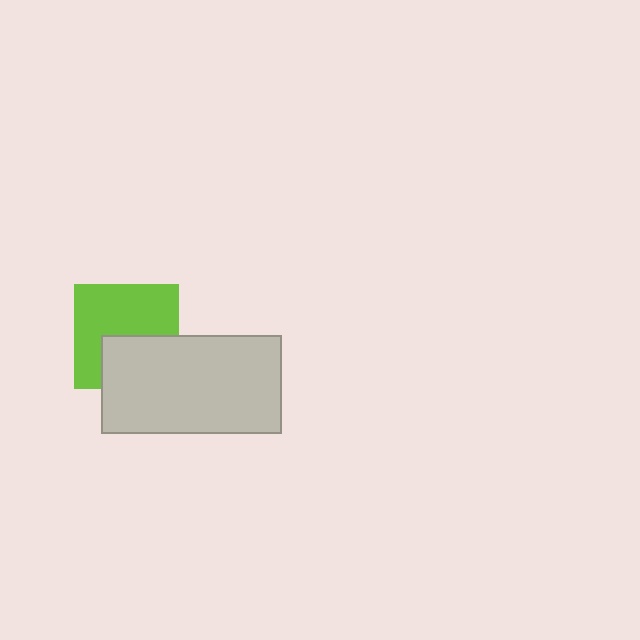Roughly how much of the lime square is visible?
About half of it is visible (roughly 63%).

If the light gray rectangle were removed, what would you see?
You would see the complete lime square.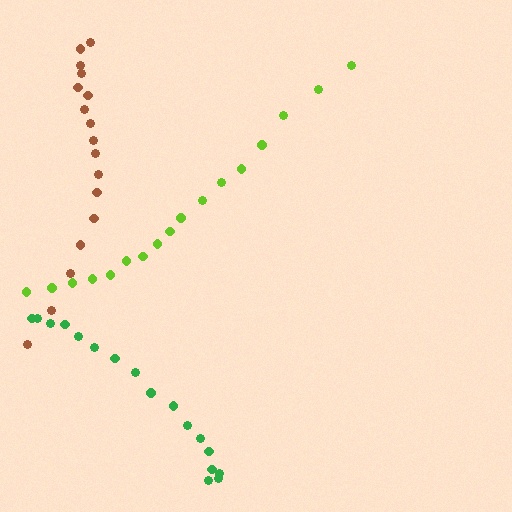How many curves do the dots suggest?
There are 3 distinct paths.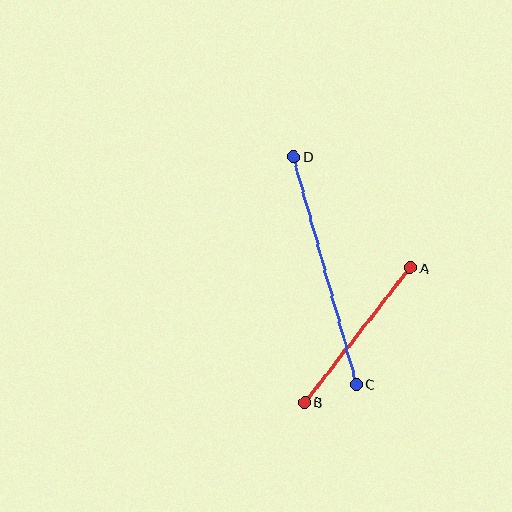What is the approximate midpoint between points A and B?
The midpoint is at approximately (357, 335) pixels.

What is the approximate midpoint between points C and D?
The midpoint is at approximately (325, 270) pixels.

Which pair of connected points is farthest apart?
Points C and D are farthest apart.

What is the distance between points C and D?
The distance is approximately 236 pixels.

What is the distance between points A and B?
The distance is approximately 171 pixels.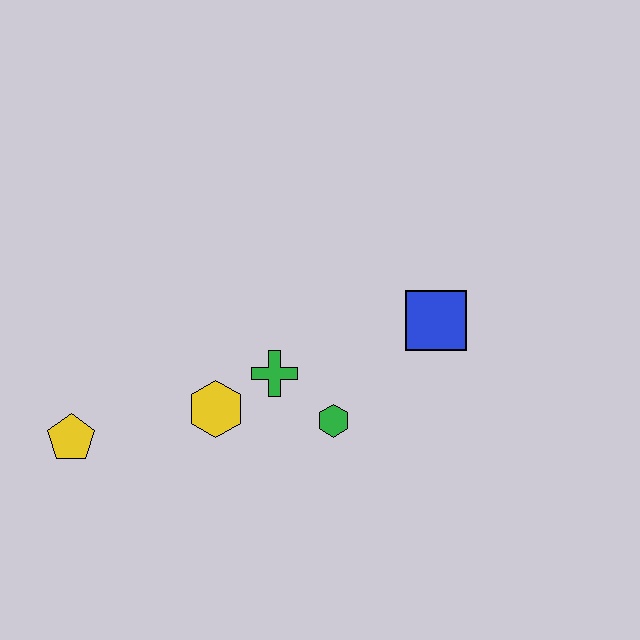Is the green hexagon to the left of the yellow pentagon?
No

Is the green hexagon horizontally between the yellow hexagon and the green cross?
No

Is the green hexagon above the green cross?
No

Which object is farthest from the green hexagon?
The yellow pentagon is farthest from the green hexagon.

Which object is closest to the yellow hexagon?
The green cross is closest to the yellow hexagon.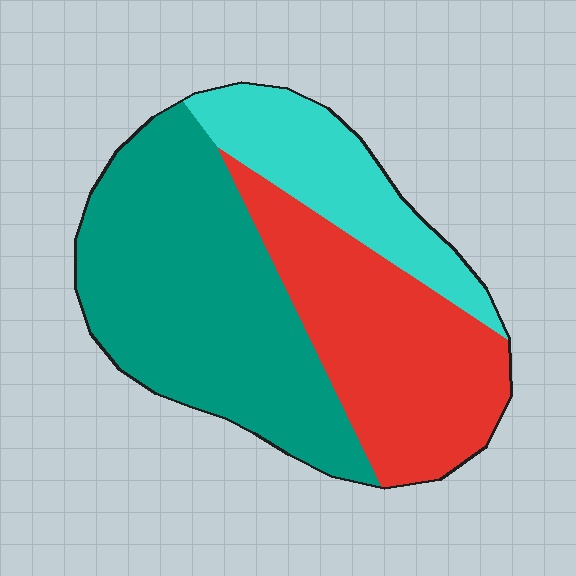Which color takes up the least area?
Cyan, at roughly 20%.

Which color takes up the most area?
Teal, at roughly 45%.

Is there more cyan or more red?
Red.